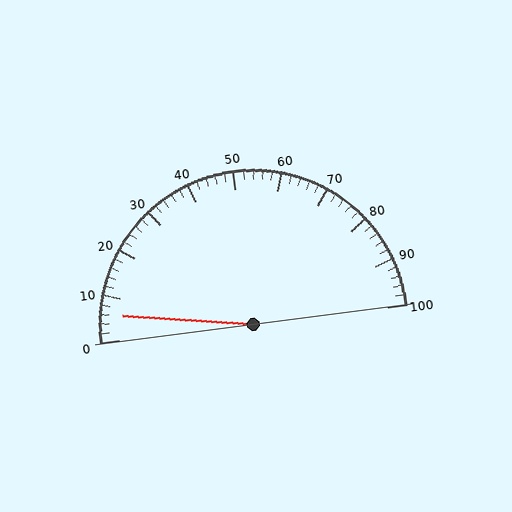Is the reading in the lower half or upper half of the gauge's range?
The reading is in the lower half of the range (0 to 100).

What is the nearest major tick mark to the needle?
The nearest major tick mark is 10.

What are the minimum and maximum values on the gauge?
The gauge ranges from 0 to 100.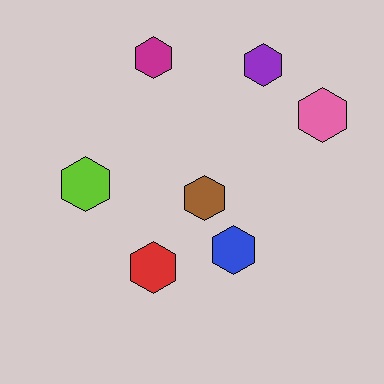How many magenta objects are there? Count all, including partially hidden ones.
There is 1 magenta object.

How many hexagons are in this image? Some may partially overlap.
There are 7 hexagons.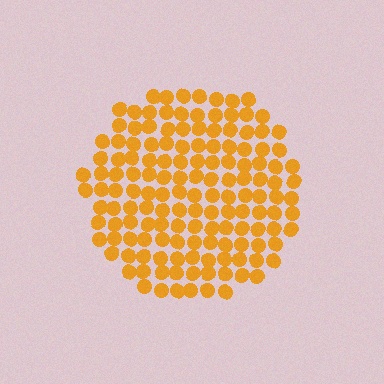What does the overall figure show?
The overall figure shows a circle.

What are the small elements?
The small elements are circles.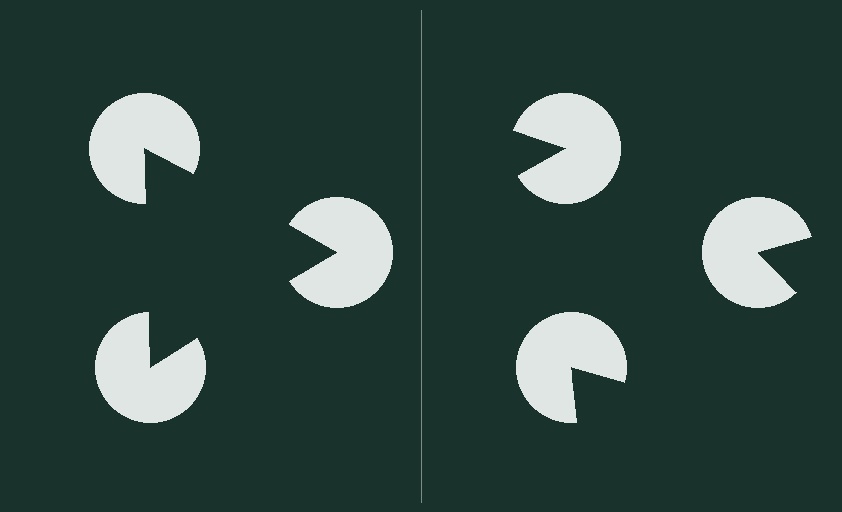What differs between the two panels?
The pac-man discs are positioned identically on both sides; only the wedge orientations differ. On the left they align to a triangle; on the right they are misaligned.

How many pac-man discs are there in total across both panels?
6 — 3 on each side.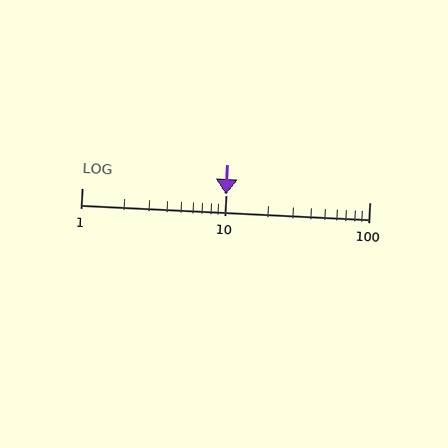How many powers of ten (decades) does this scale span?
The scale spans 2 decades, from 1 to 100.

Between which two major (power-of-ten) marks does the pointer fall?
The pointer is between 10 and 100.